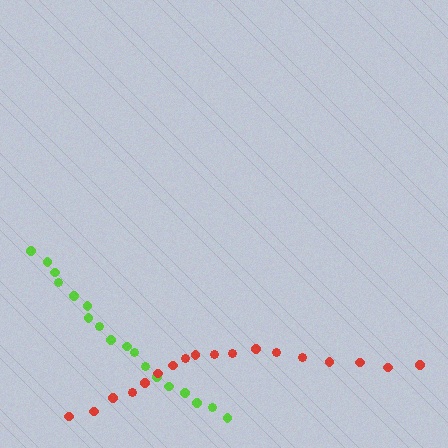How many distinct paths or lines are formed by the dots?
There are 2 distinct paths.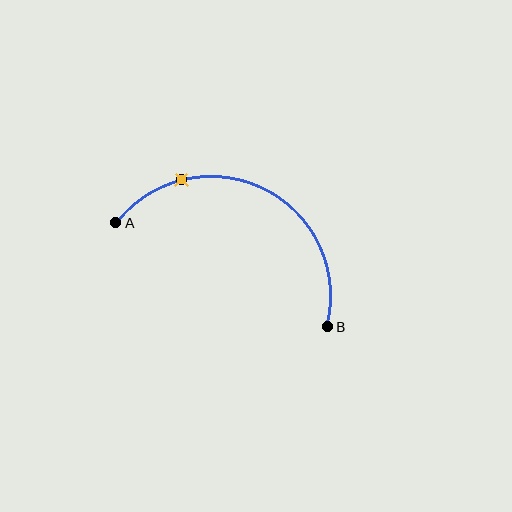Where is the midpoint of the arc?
The arc midpoint is the point on the curve farthest from the straight line joining A and B. It sits above that line.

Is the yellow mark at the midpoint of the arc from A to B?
No. The yellow mark lies on the arc but is closer to endpoint A. The arc midpoint would be at the point on the curve equidistant along the arc from both A and B.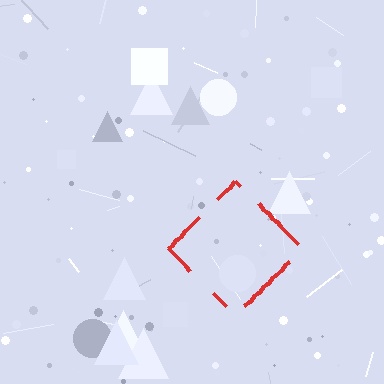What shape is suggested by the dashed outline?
The dashed outline suggests a diamond.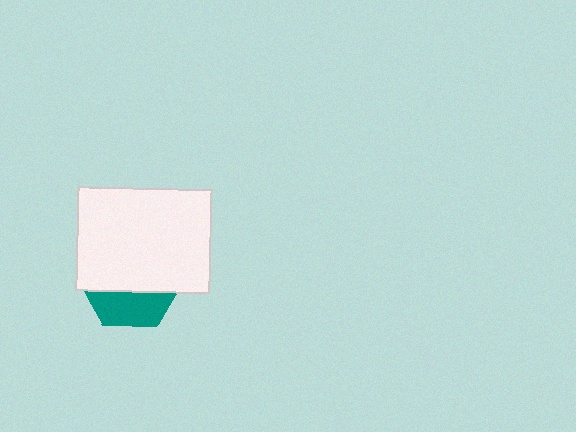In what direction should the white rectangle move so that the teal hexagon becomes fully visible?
The white rectangle should move up. That is the shortest direction to clear the overlap and leave the teal hexagon fully visible.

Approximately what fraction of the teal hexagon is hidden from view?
Roughly 67% of the teal hexagon is hidden behind the white rectangle.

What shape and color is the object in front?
The object in front is a white rectangle.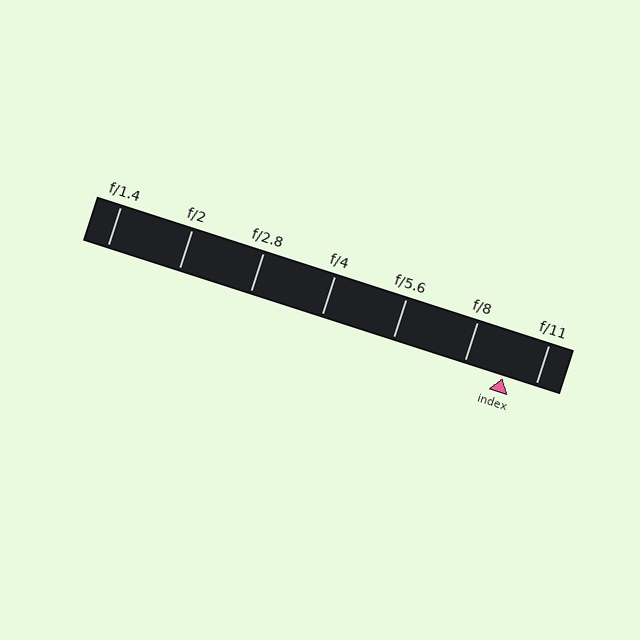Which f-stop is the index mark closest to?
The index mark is closest to f/11.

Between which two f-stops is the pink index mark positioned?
The index mark is between f/8 and f/11.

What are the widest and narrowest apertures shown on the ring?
The widest aperture shown is f/1.4 and the narrowest is f/11.